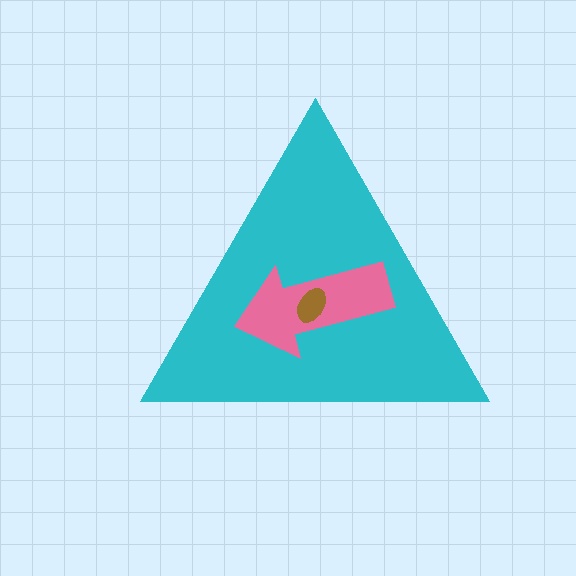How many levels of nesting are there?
3.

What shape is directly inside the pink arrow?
The brown ellipse.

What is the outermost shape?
The cyan triangle.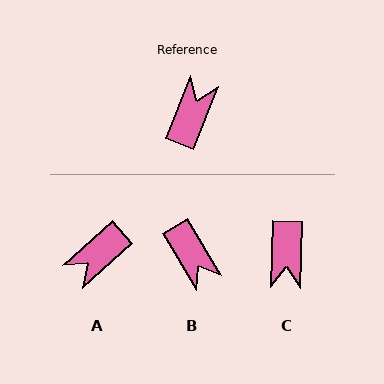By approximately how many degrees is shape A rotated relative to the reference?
Approximately 154 degrees counter-clockwise.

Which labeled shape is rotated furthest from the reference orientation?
C, about 160 degrees away.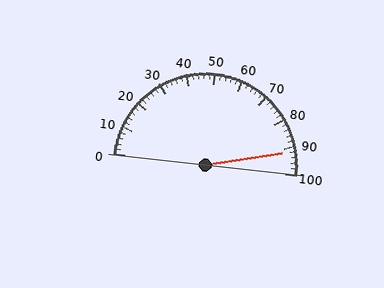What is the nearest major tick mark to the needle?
The nearest major tick mark is 90.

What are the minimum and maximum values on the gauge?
The gauge ranges from 0 to 100.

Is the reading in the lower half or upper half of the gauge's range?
The reading is in the upper half of the range (0 to 100).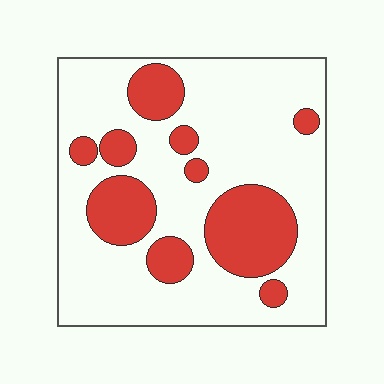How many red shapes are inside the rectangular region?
10.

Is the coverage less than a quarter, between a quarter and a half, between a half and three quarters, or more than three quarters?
Between a quarter and a half.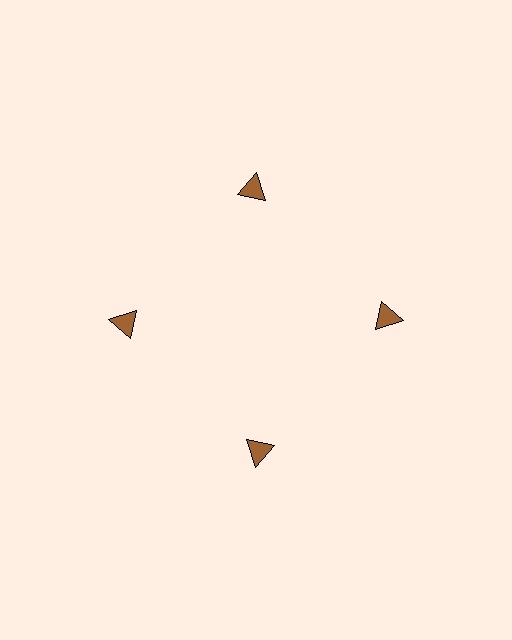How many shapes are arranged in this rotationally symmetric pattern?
There are 4 shapes, arranged in 4 groups of 1.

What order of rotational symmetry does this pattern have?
This pattern has 4-fold rotational symmetry.